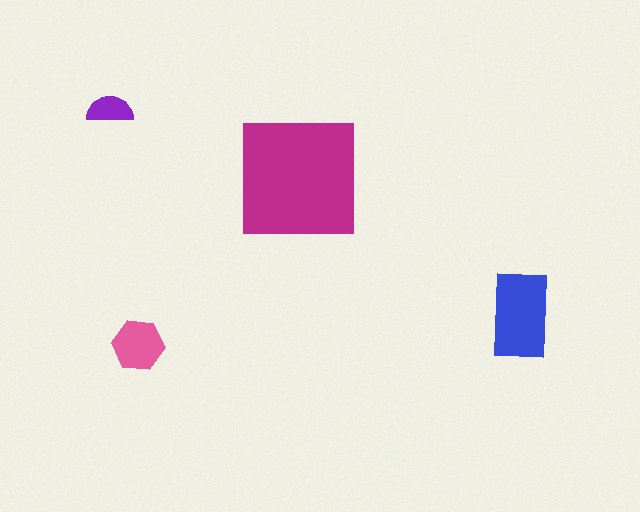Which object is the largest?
The magenta square.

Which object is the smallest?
The purple semicircle.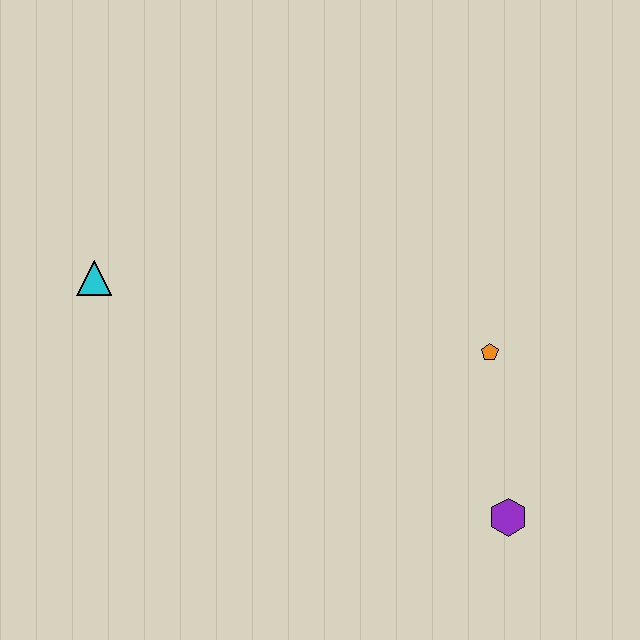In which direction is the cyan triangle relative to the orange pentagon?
The cyan triangle is to the left of the orange pentagon.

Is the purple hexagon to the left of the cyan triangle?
No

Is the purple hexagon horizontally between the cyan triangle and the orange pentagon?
No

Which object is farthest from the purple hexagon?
The cyan triangle is farthest from the purple hexagon.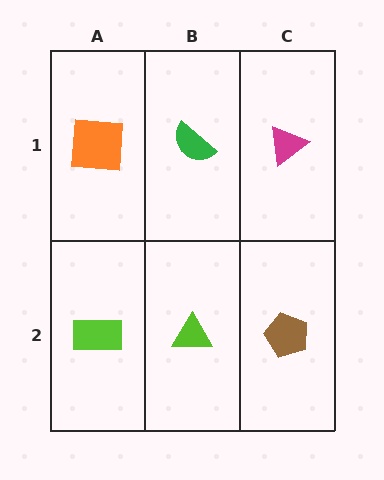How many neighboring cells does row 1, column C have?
2.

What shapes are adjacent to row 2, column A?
An orange square (row 1, column A), a lime triangle (row 2, column B).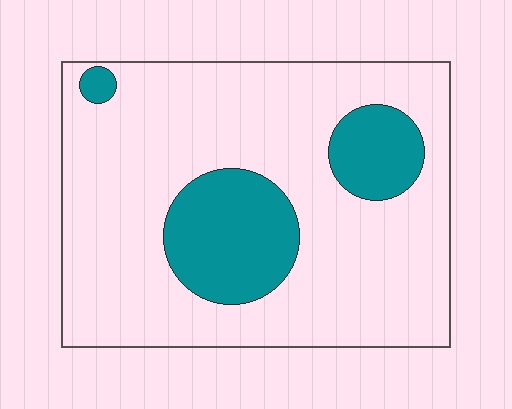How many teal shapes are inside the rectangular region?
3.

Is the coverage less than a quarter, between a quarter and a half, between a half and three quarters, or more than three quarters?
Less than a quarter.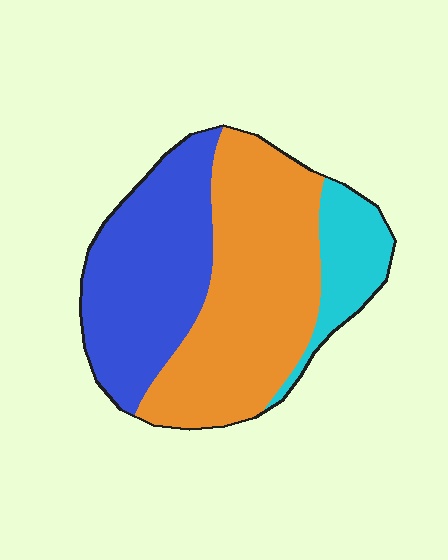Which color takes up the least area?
Cyan, at roughly 15%.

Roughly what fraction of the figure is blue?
Blue covers around 35% of the figure.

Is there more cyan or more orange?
Orange.